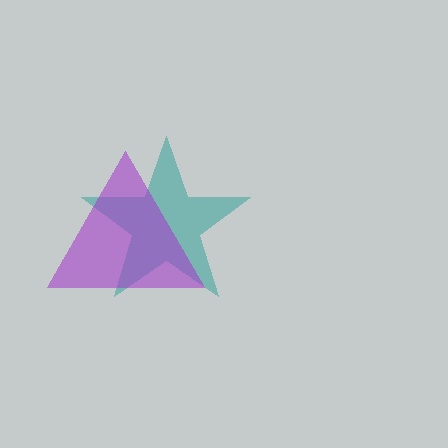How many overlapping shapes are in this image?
There are 2 overlapping shapes in the image.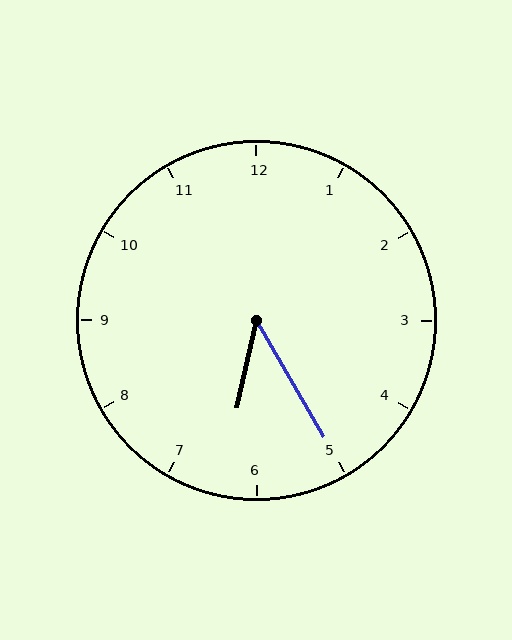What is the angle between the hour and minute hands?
Approximately 42 degrees.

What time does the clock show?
6:25.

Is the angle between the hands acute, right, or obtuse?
It is acute.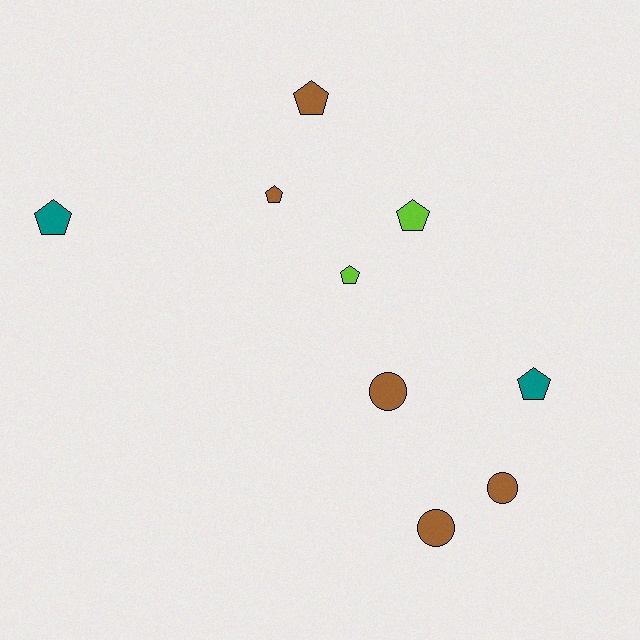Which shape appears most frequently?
Pentagon, with 6 objects.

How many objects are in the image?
There are 9 objects.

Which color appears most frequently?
Brown, with 5 objects.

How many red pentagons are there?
There are no red pentagons.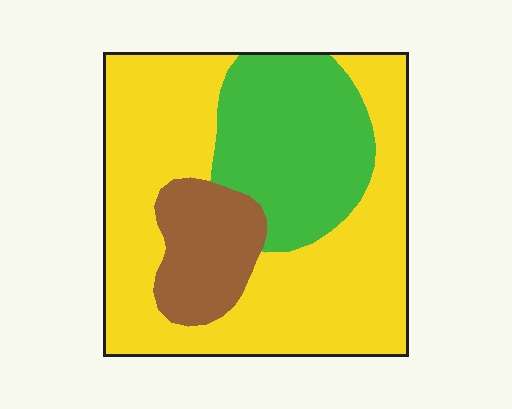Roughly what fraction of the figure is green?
Green takes up about one quarter (1/4) of the figure.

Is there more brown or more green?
Green.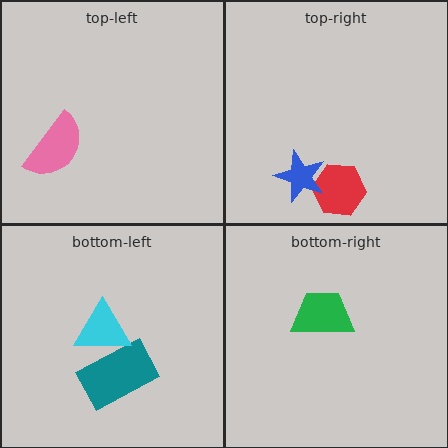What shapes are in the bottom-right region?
The green trapezoid.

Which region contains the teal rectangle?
The bottom-left region.